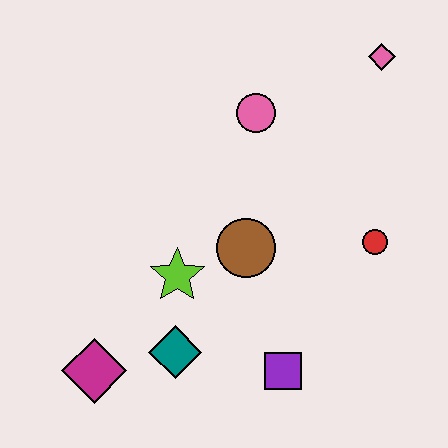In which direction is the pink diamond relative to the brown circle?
The pink diamond is above the brown circle.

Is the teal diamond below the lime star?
Yes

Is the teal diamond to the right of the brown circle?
No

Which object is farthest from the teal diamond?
The pink diamond is farthest from the teal diamond.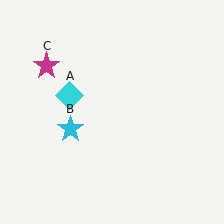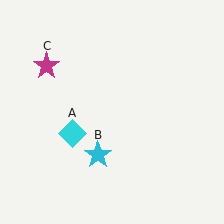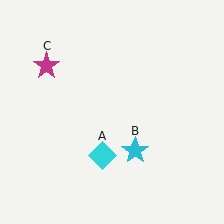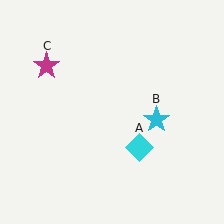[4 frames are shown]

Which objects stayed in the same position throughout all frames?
Magenta star (object C) remained stationary.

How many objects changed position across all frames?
2 objects changed position: cyan diamond (object A), cyan star (object B).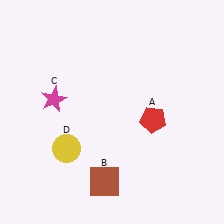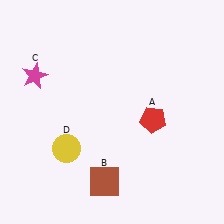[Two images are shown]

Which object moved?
The magenta star (C) moved up.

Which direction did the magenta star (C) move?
The magenta star (C) moved up.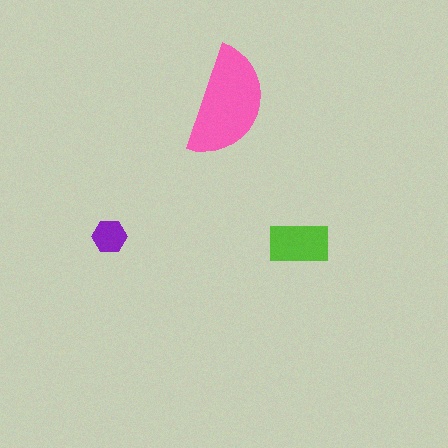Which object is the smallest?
The purple hexagon.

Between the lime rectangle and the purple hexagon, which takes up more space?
The lime rectangle.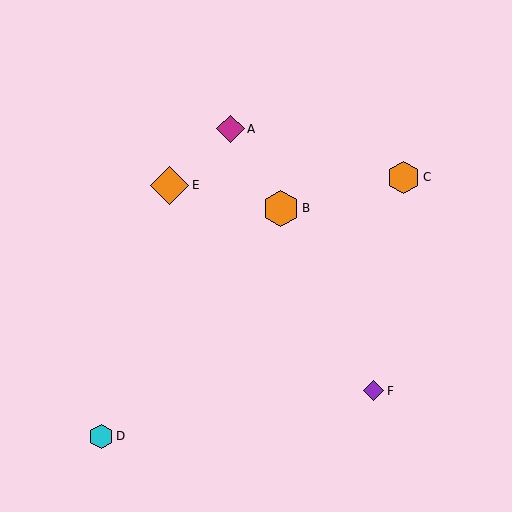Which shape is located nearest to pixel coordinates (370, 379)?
The purple diamond (labeled F) at (373, 391) is nearest to that location.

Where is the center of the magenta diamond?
The center of the magenta diamond is at (230, 129).